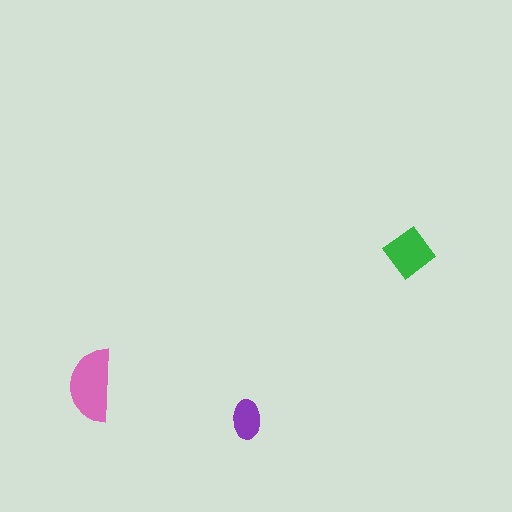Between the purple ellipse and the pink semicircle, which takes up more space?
The pink semicircle.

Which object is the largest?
The pink semicircle.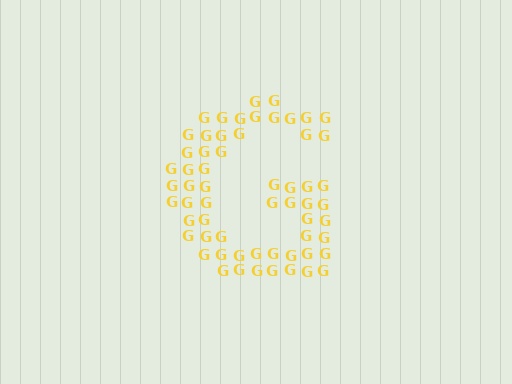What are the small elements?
The small elements are letter G's.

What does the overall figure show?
The overall figure shows the letter G.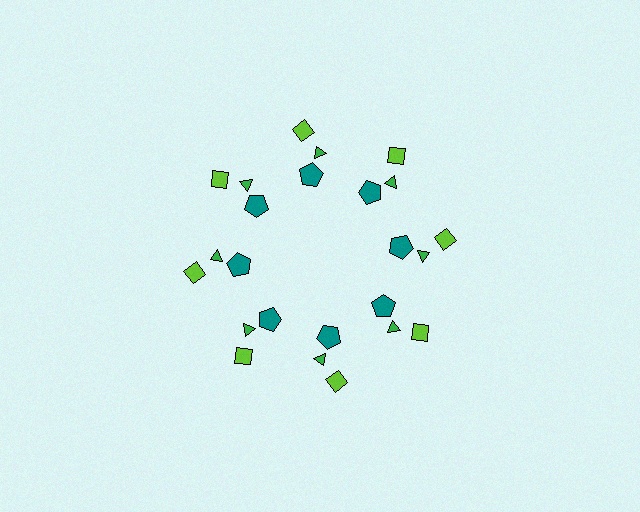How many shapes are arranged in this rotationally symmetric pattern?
There are 24 shapes, arranged in 8 groups of 3.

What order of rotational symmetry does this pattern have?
This pattern has 8-fold rotational symmetry.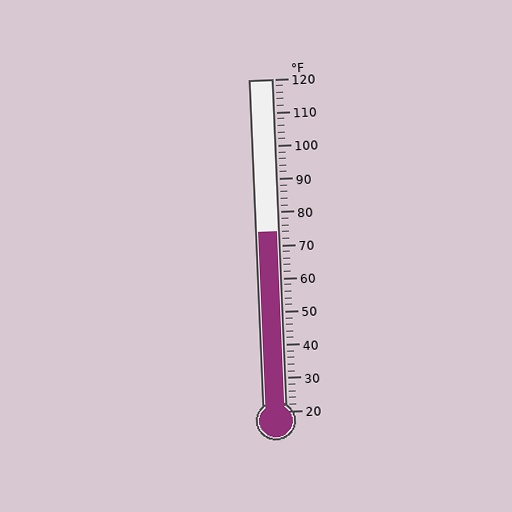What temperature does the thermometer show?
The thermometer shows approximately 74°F.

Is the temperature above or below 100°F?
The temperature is below 100°F.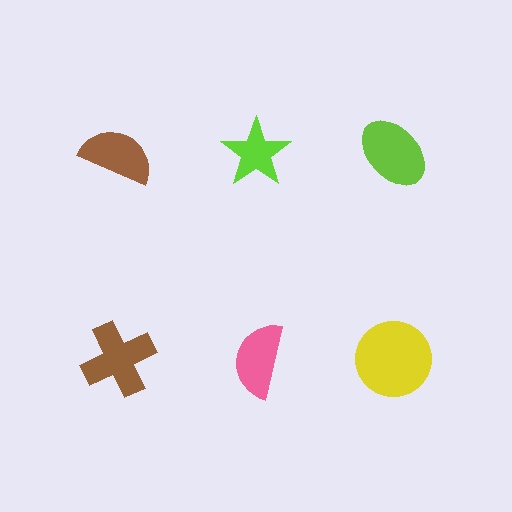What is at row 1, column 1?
A brown semicircle.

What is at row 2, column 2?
A pink semicircle.